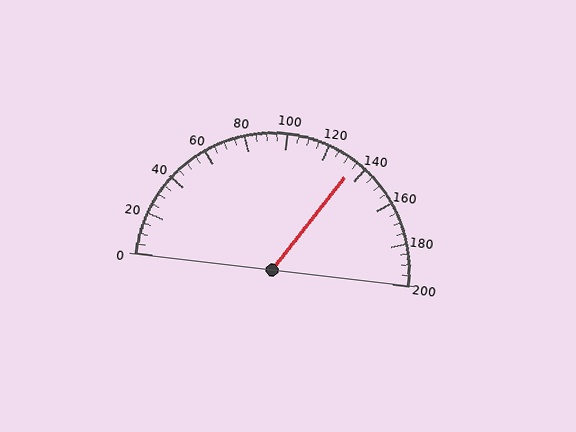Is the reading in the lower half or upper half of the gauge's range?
The reading is in the upper half of the range (0 to 200).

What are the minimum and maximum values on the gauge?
The gauge ranges from 0 to 200.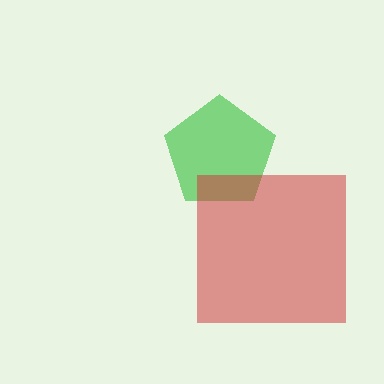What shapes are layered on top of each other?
The layered shapes are: a green pentagon, a red square.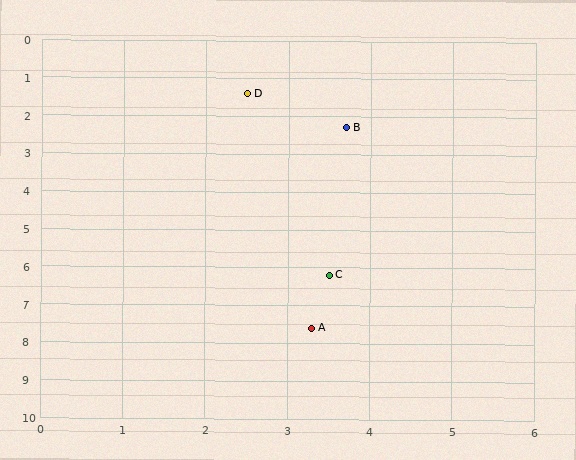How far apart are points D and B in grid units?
Points D and B are about 1.5 grid units apart.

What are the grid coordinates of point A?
Point A is at approximately (3.3, 7.6).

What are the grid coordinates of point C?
Point C is at approximately (3.5, 6.2).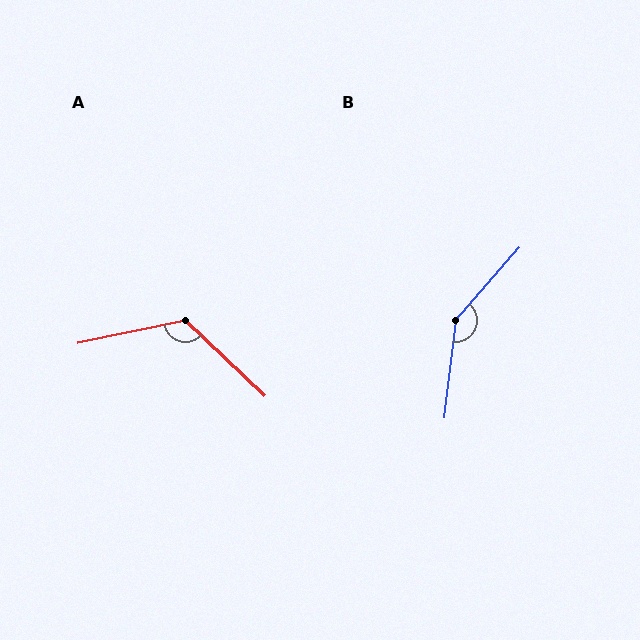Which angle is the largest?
B, at approximately 146 degrees.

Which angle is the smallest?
A, at approximately 125 degrees.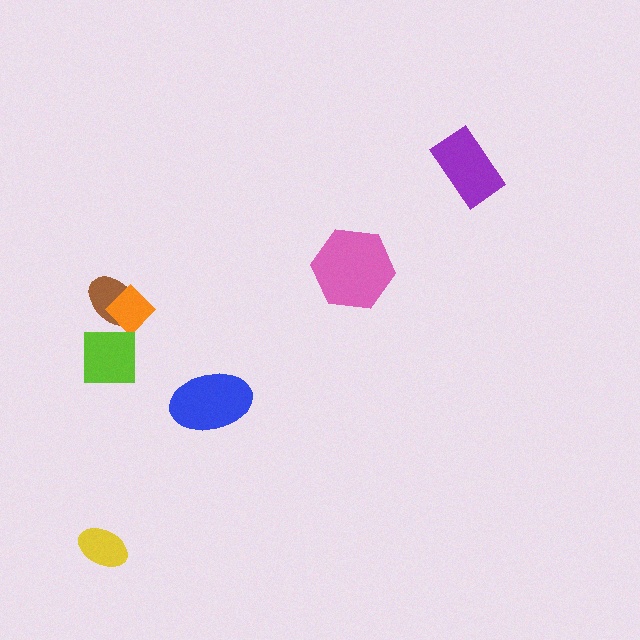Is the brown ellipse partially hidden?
Yes, it is partially covered by another shape.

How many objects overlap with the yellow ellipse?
0 objects overlap with the yellow ellipse.